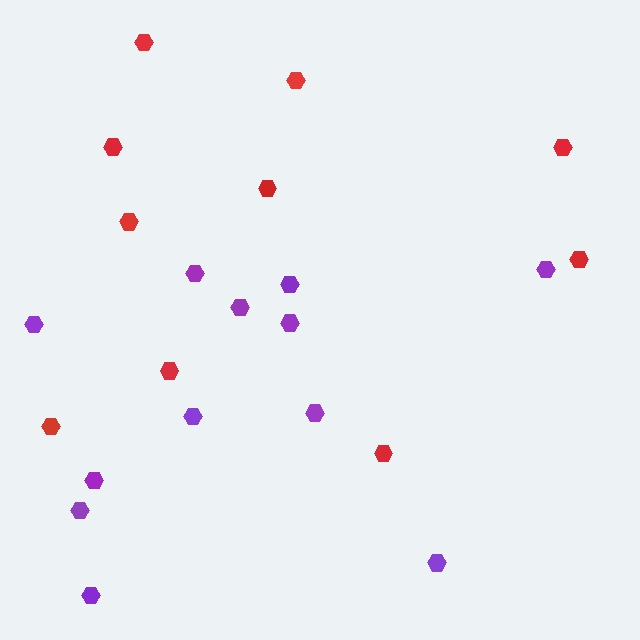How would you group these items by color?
There are 2 groups: one group of red hexagons (10) and one group of purple hexagons (12).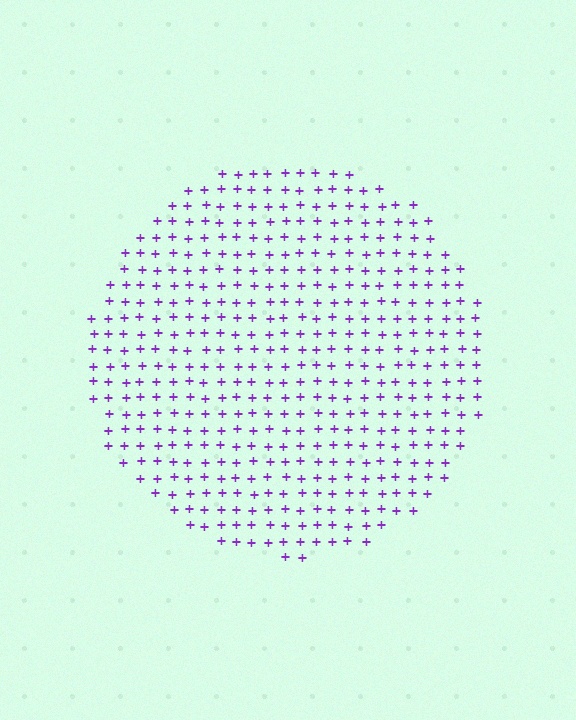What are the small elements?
The small elements are plus signs.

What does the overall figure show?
The overall figure shows a circle.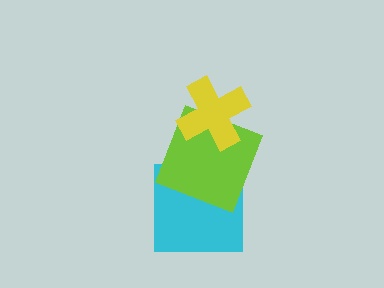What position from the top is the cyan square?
The cyan square is 3rd from the top.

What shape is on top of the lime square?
The yellow cross is on top of the lime square.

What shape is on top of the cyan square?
The lime square is on top of the cyan square.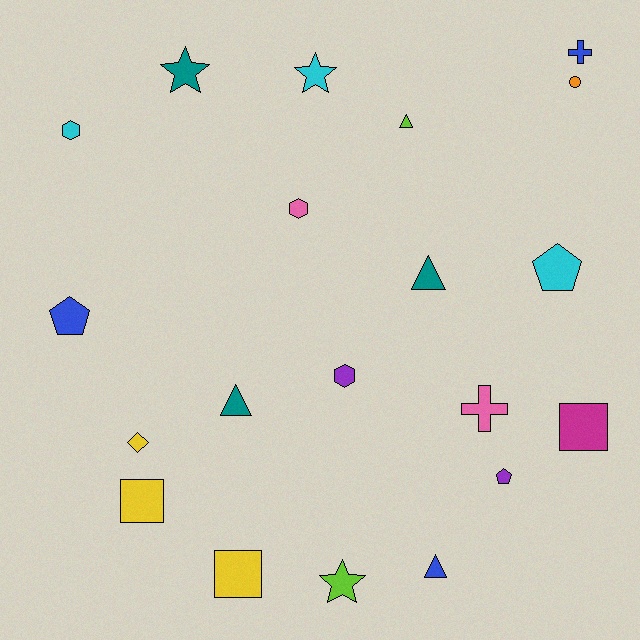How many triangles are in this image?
There are 4 triangles.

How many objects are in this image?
There are 20 objects.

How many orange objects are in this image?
There is 1 orange object.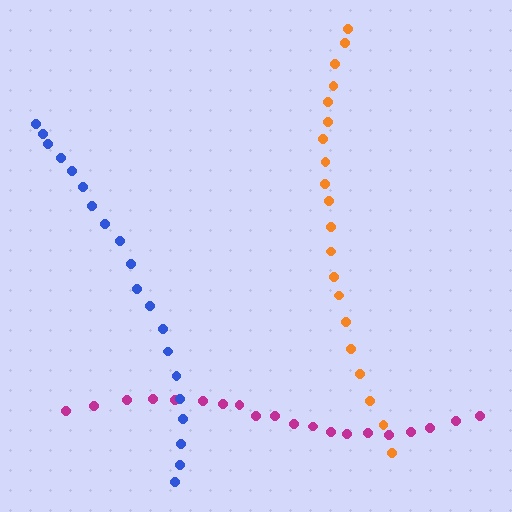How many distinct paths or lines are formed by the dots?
There are 3 distinct paths.